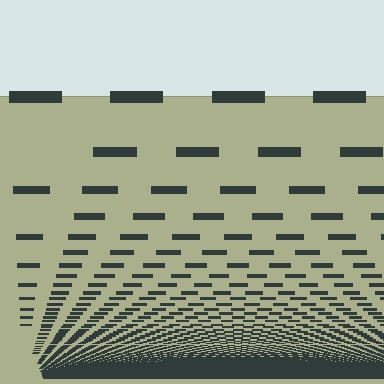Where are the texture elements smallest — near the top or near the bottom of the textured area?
Near the bottom.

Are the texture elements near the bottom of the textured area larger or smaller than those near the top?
Smaller. The gradient is inverted — elements near the bottom are smaller and denser.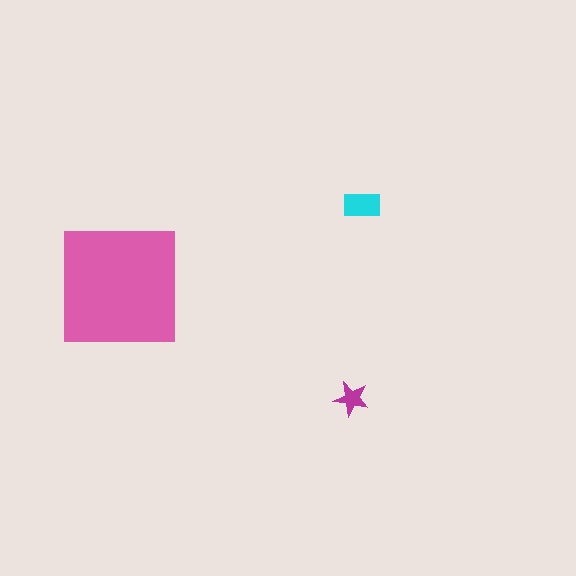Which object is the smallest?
The magenta star.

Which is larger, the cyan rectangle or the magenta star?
The cyan rectangle.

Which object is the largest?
The pink square.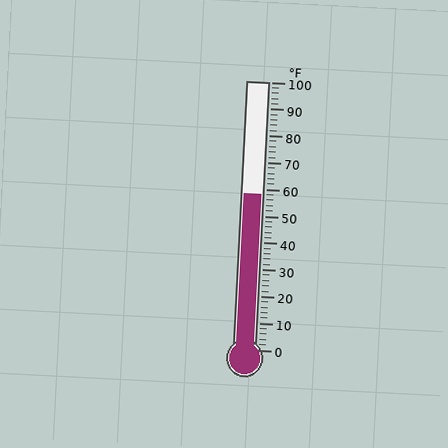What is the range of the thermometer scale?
The thermometer scale ranges from 0°F to 100°F.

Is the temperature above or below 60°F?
The temperature is below 60°F.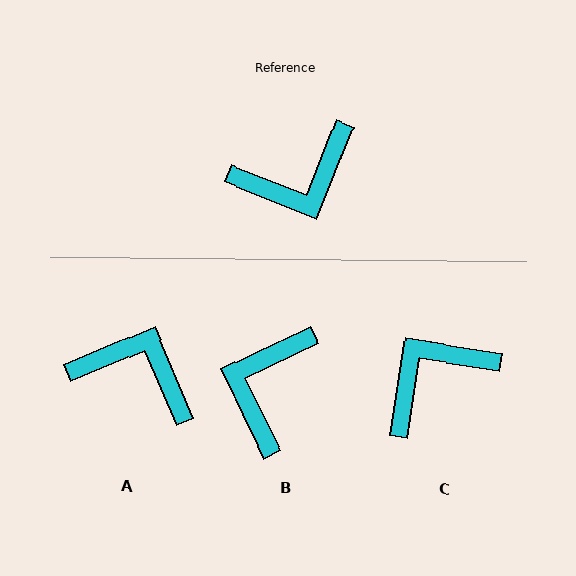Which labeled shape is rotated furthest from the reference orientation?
C, about 167 degrees away.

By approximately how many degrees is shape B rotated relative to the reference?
Approximately 132 degrees clockwise.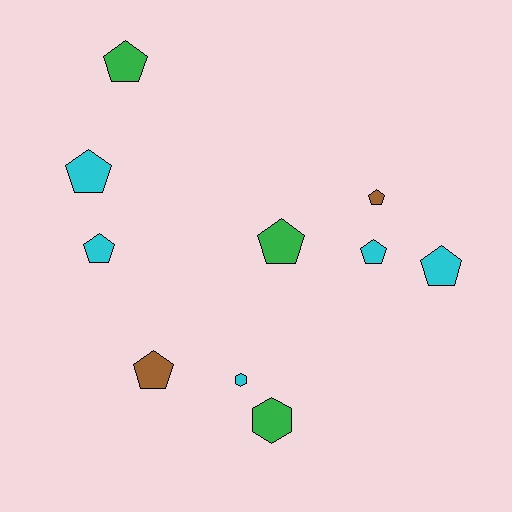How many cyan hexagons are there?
There is 1 cyan hexagon.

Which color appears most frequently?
Cyan, with 5 objects.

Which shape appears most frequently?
Pentagon, with 8 objects.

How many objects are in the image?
There are 10 objects.